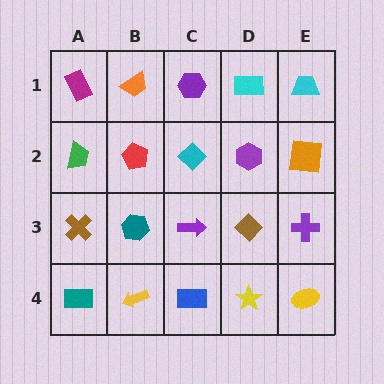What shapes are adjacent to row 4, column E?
A purple cross (row 3, column E), a yellow star (row 4, column D).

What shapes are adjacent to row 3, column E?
An orange square (row 2, column E), a yellow ellipse (row 4, column E), a brown diamond (row 3, column D).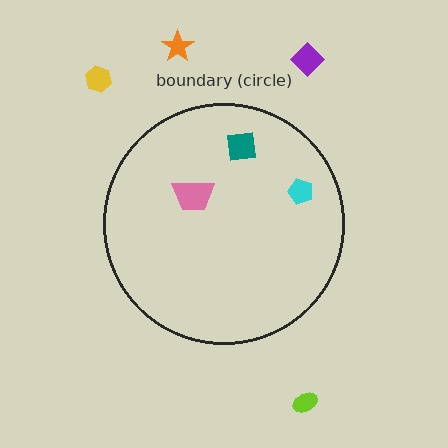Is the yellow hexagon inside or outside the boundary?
Outside.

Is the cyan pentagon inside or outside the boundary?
Inside.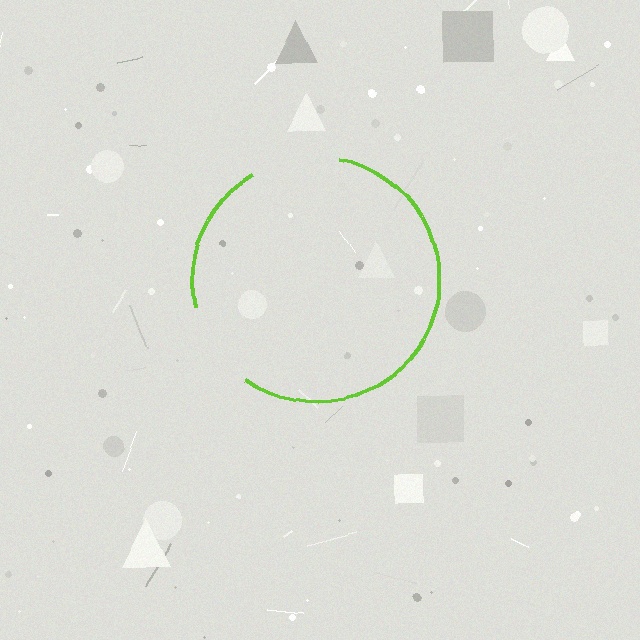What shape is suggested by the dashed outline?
The dashed outline suggests a circle.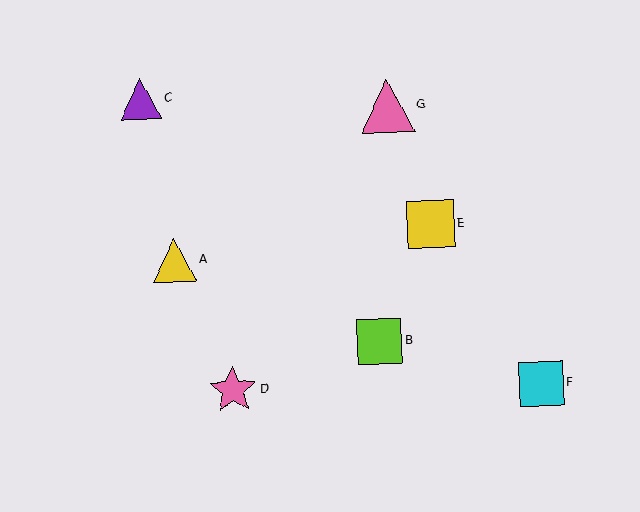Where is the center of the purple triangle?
The center of the purple triangle is at (140, 99).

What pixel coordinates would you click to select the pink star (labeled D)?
Click at (233, 390) to select the pink star D.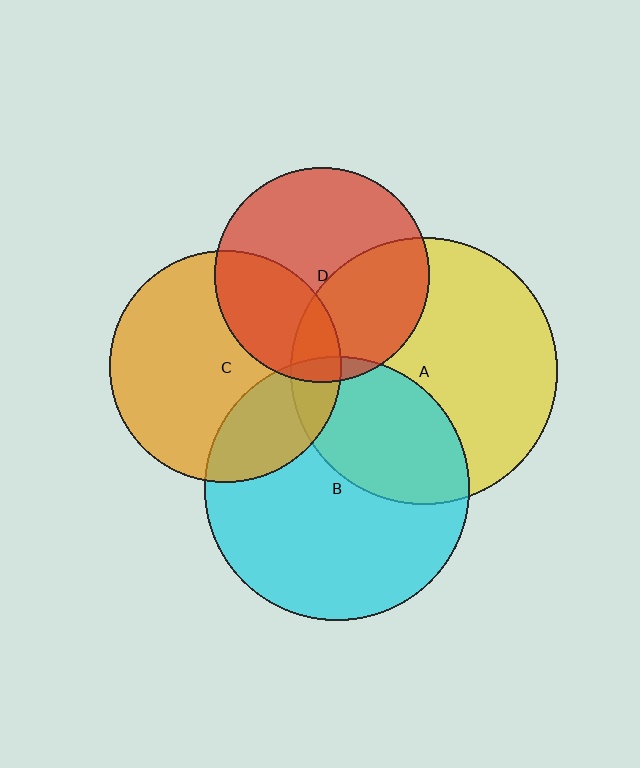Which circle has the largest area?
Circle A (yellow).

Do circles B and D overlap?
Yes.